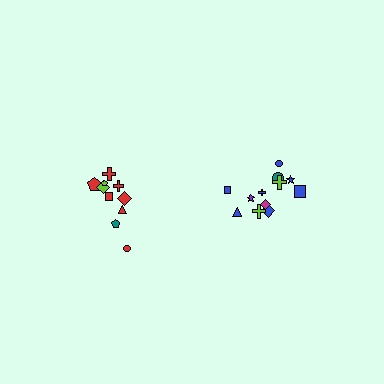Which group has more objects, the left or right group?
The right group.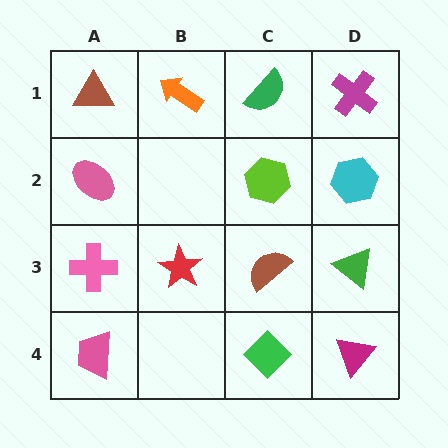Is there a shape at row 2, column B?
No, that cell is empty.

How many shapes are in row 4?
3 shapes.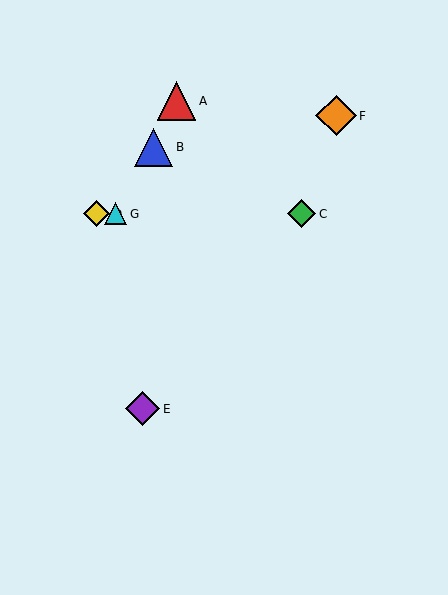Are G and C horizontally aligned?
Yes, both are at y≈214.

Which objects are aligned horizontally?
Objects C, D, G are aligned horizontally.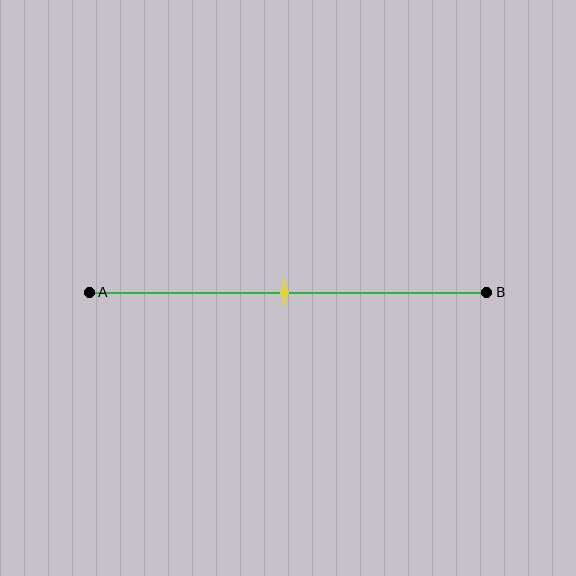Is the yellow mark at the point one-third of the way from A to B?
No, the mark is at about 50% from A, not at the 33% one-third point.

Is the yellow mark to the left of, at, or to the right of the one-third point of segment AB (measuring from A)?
The yellow mark is to the right of the one-third point of segment AB.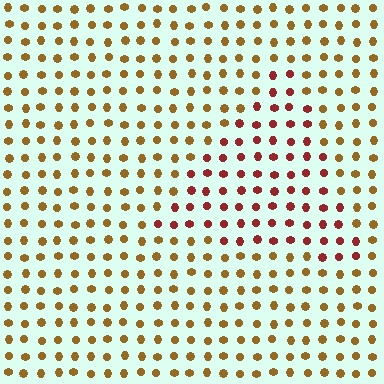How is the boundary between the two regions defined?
The boundary is defined purely by a slight shift in hue (about 40 degrees). Spacing, size, and orientation are identical on both sides.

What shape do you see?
I see a triangle.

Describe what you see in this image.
The image is filled with small brown elements in a uniform arrangement. A triangle-shaped region is visible where the elements are tinted to a slightly different hue, forming a subtle color boundary.